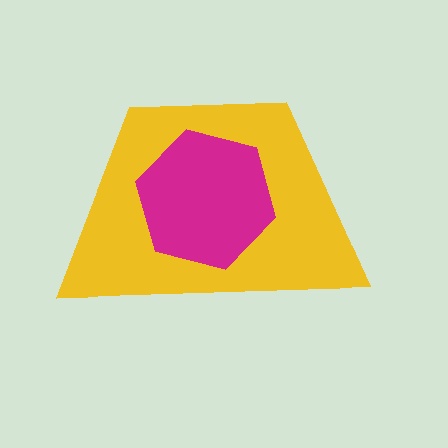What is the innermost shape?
The magenta hexagon.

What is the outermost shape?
The yellow trapezoid.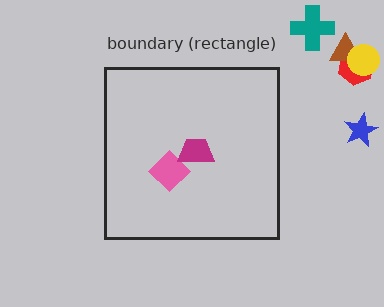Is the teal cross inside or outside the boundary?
Outside.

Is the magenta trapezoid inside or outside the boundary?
Inside.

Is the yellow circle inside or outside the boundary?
Outside.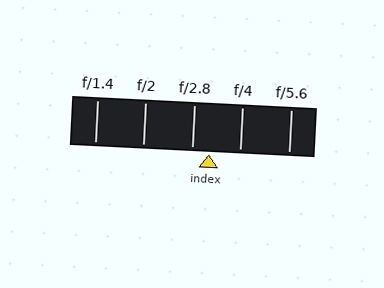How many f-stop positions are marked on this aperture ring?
There are 5 f-stop positions marked.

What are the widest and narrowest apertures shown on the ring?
The widest aperture shown is f/1.4 and the narrowest is f/5.6.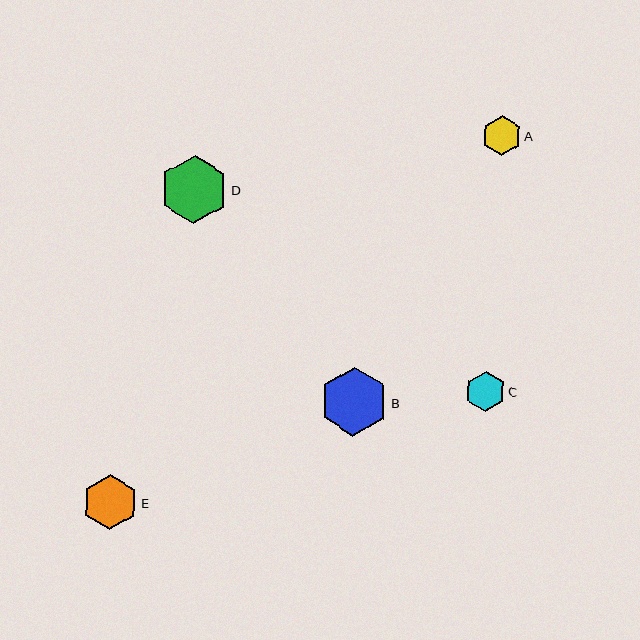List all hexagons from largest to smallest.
From largest to smallest: B, D, E, C, A.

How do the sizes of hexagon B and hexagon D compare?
Hexagon B and hexagon D are approximately the same size.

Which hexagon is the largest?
Hexagon B is the largest with a size of approximately 69 pixels.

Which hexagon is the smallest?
Hexagon A is the smallest with a size of approximately 40 pixels.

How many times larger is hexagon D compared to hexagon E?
Hexagon D is approximately 1.2 times the size of hexagon E.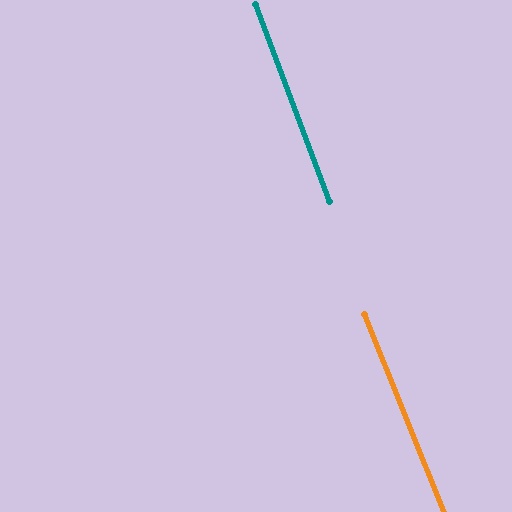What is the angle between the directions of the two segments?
Approximately 1 degree.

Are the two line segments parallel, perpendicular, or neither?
Parallel — their directions differ by only 1.5°.